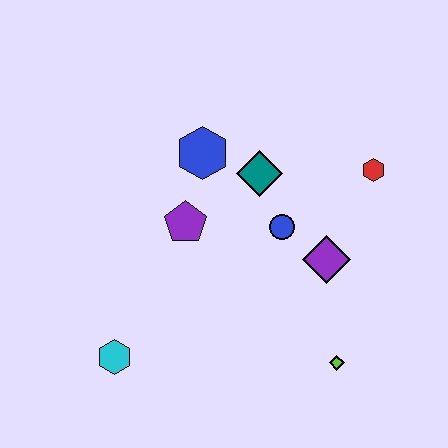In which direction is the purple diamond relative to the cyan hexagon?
The purple diamond is to the right of the cyan hexagon.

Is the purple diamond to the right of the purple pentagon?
Yes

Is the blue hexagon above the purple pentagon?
Yes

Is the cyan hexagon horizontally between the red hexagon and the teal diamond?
No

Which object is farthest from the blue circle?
The cyan hexagon is farthest from the blue circle.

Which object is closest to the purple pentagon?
The blue hexagon is closest to the purple pentagon.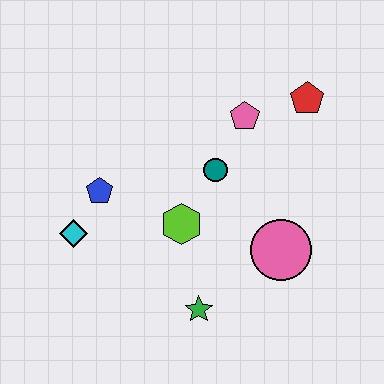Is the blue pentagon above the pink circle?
Yes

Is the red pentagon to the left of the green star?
No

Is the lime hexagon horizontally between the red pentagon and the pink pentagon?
No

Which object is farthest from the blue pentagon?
The red pentagon is farthest from the blue pentagon.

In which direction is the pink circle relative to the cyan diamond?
The pink circle is to the right of the cyan diamond.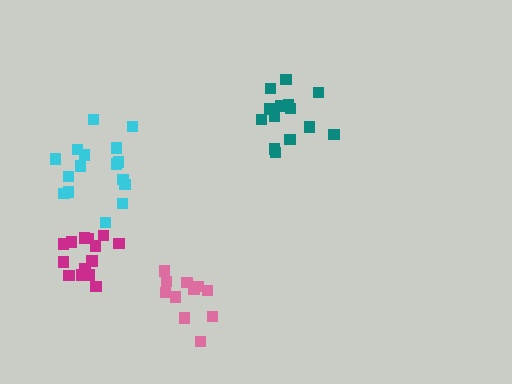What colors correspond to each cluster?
The clusters are colored: teal, cyan, pink, magenta.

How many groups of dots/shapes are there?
There are 4 groups.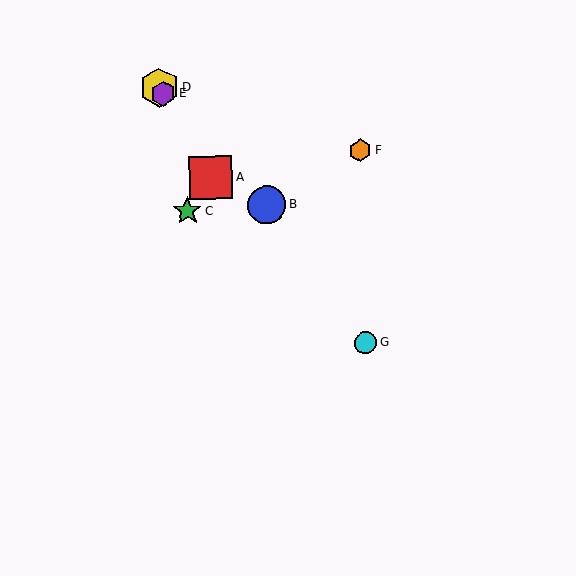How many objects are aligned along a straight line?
3 objects (A, D, E) are aligned along a straight line.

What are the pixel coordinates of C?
Object C is at (187, 211).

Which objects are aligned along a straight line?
Objects A, D, E are aligned along a straight line.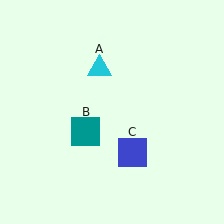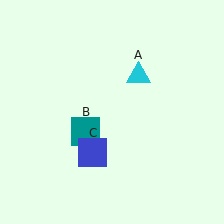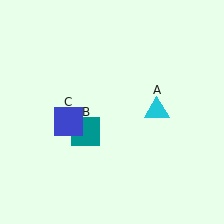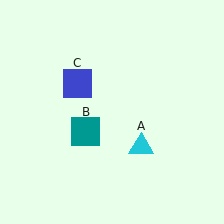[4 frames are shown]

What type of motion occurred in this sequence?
The cyan triangle (object A), blue square (object C) rotated clockwise around the center of the scene.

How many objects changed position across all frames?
2 objects changed position: cyan triangle (object A), blue square (object C).